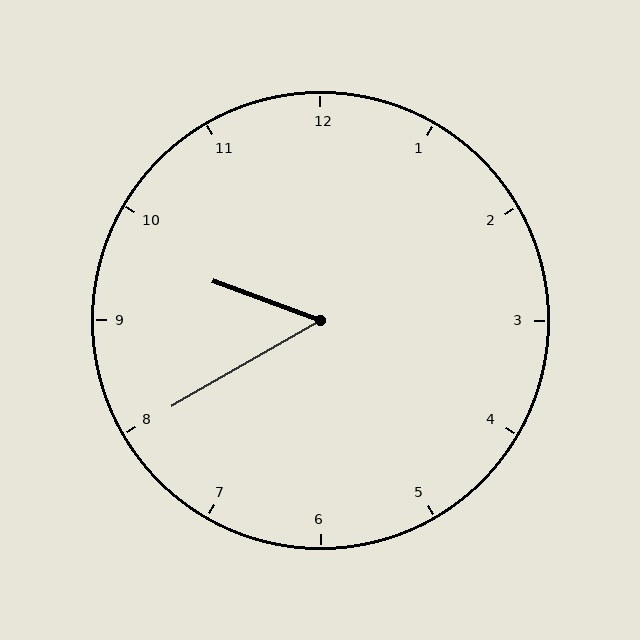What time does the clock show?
9:40.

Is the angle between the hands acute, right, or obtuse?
It is acute.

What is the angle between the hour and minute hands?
Approximately 50 degrees.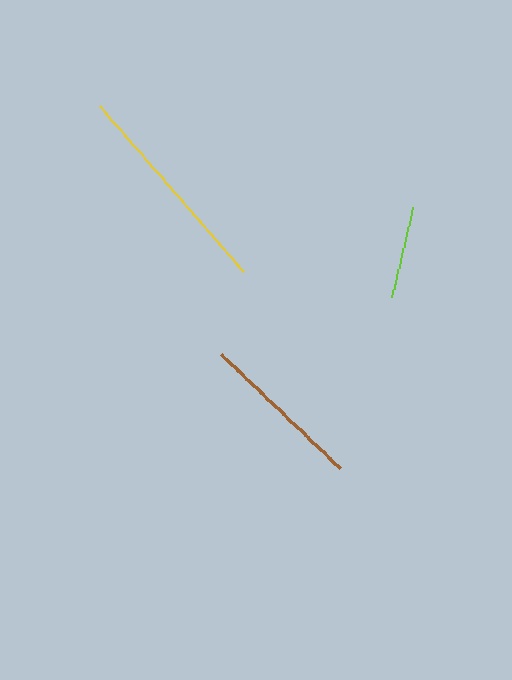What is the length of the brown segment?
The brown segment is approximately 165 pixels long.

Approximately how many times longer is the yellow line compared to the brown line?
The yellow line is approximately 1.3 times the length of the brown line.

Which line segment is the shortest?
The lime line is the shortest at approximately 92 pixels.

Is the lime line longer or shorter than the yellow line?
The yellow line is longer than the lime line.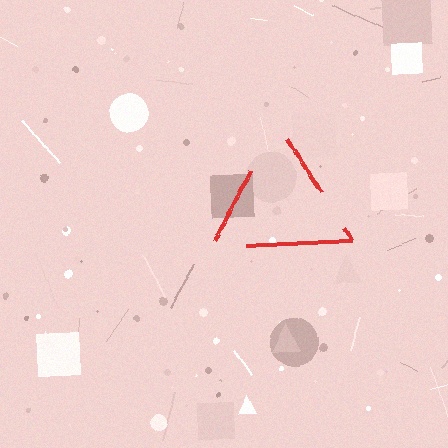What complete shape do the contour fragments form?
The contour fragments form a triangle.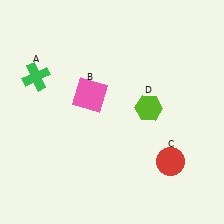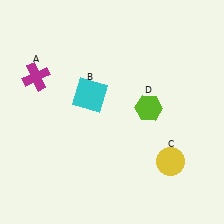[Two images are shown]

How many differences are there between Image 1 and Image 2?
There are 3 differences between the two images.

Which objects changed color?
A changed from green to magenta. B changed from pink to cyan. C changed from red to yellow.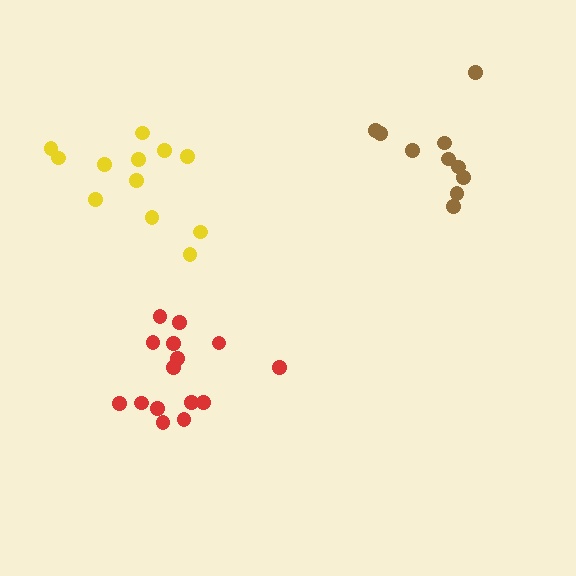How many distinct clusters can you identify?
There are 3 distinct clusters.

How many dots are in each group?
Group 1: 12 dots, Group 2: 15 dots, Group 3: 10 dots (37 total).